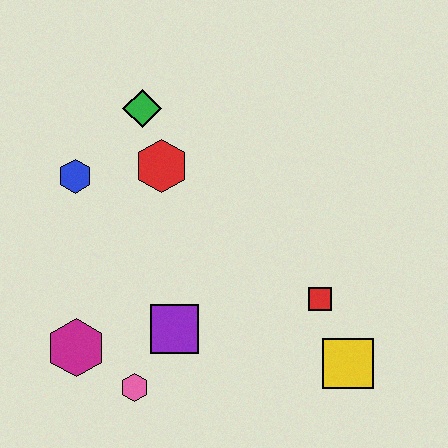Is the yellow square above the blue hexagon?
No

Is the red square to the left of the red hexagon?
No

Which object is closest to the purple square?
The pink hexagon is closest to the purple square.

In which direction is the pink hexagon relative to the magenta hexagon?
The pink hexagon is to the right of the magenta hexagon.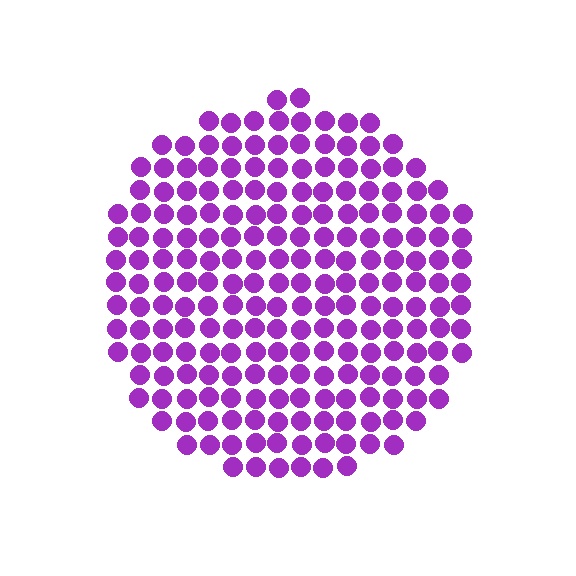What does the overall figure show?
The overall figure shows a circle.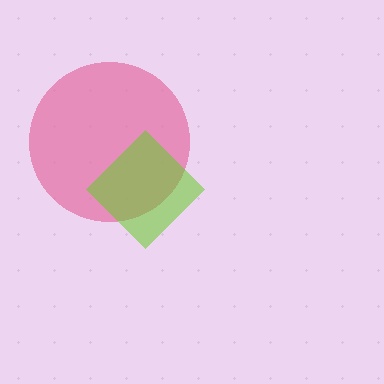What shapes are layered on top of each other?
The layered shapes are: a pink circle, a lime diamond.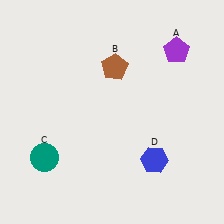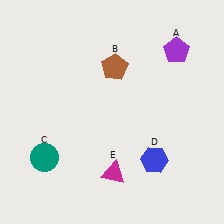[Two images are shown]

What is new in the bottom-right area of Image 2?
A magenta triangle (E) was added in the bottom-right area of Image 2.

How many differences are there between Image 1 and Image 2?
There is 1 difference between the two images.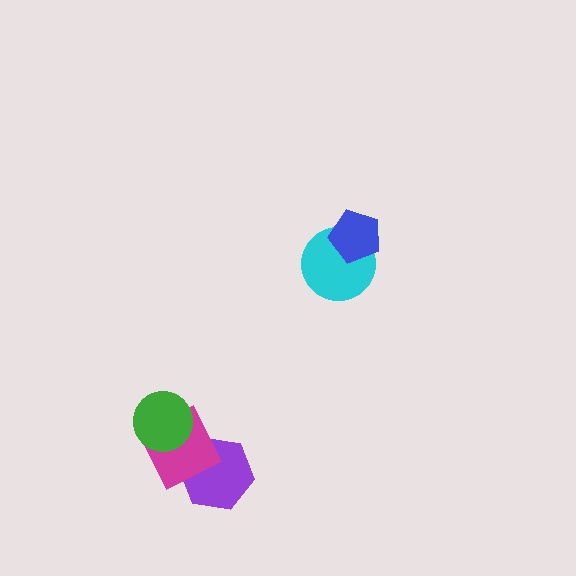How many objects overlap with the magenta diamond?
2 objects overlap with the magenta diamond.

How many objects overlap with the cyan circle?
1 object overlaps with the cyan circle.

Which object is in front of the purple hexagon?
The magenta diamond is in front of the purple hexagon.